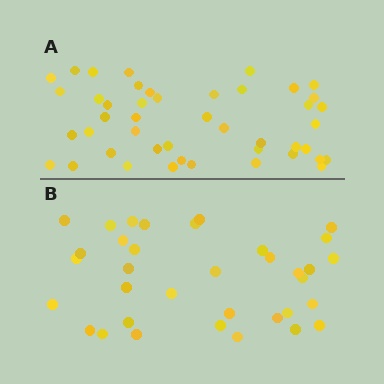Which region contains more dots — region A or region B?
Region A (the top region) has more dots.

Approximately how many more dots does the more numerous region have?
Region A has roughly 10 or so more dots than region B.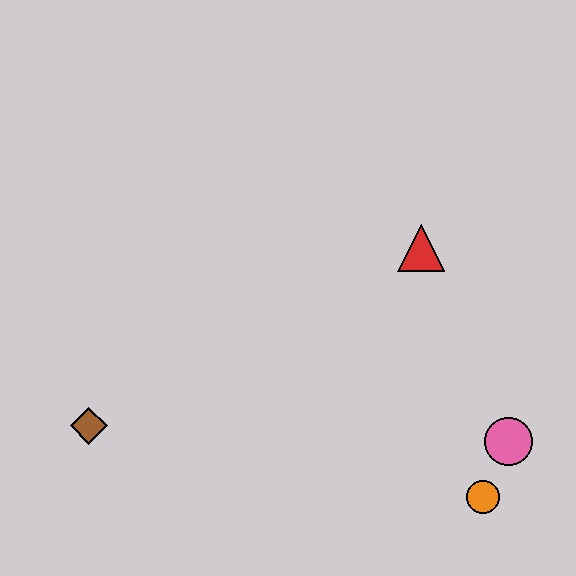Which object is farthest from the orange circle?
The brown diamond is farthest from the orange circle.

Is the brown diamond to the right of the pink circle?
No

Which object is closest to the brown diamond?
The red triangle is closest to the brown diamond.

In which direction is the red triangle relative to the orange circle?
The red triangle is above the orange circle.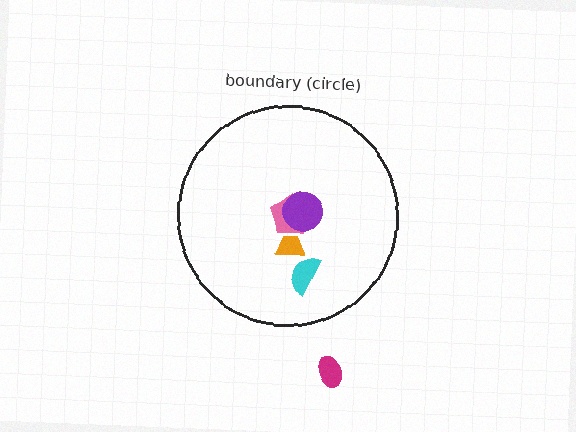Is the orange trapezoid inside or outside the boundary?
Inside.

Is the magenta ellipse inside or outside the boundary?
Outside.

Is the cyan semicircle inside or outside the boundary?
Inside.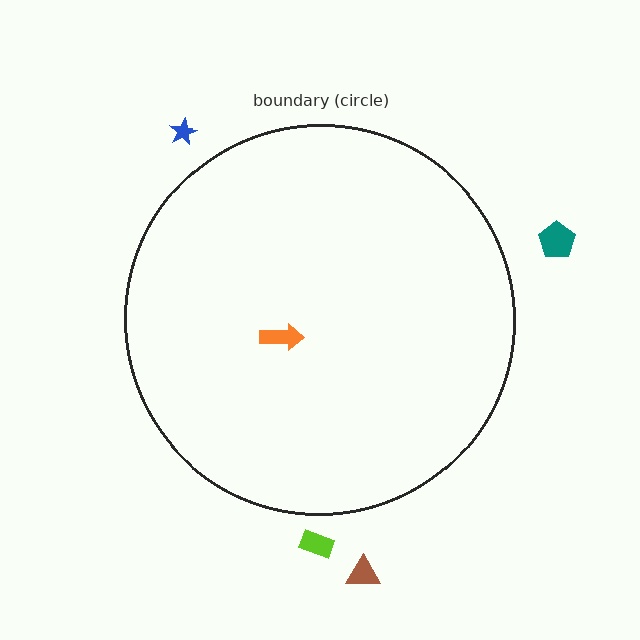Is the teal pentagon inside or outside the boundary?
Outside.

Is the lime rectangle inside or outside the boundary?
Outside.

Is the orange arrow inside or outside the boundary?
Inside.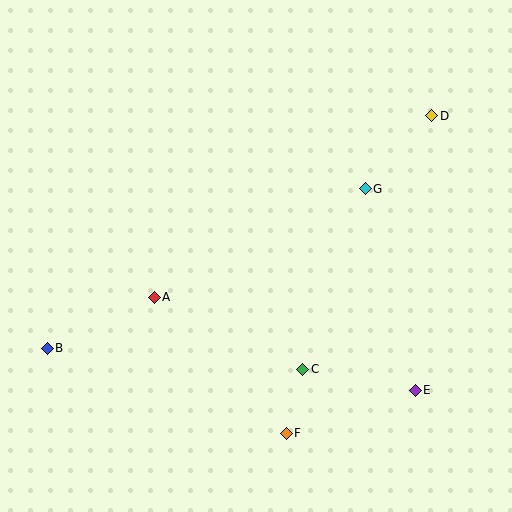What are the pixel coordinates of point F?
Point F is at (286, 433).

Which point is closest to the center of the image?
Point A at (154, 297) is closest to the center.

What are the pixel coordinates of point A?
Point A is at (154, 297).